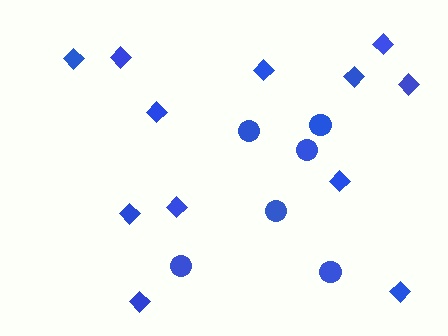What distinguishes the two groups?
There are 2 groups: one group of circles (6) and one group of diamonds (12).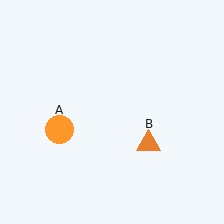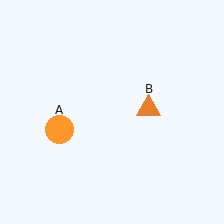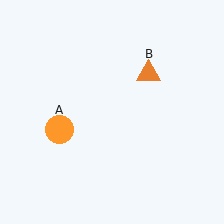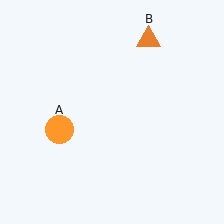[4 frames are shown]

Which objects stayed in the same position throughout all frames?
Orange circle (object A) remained stationary.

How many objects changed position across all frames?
1 object changed position: orange triangle (object B).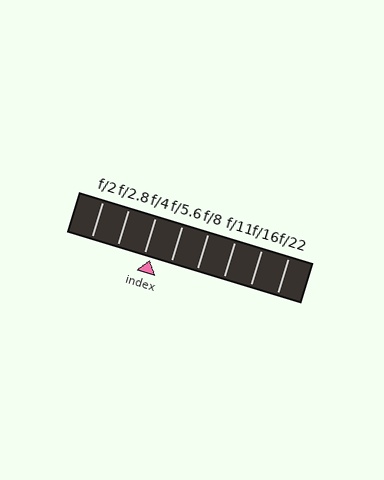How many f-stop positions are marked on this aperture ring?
There are 8 f-stop positions marked.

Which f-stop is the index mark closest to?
The index mark is closest to f/4.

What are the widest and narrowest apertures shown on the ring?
The widest aperture shown is f/2 and the narrowest is f/22.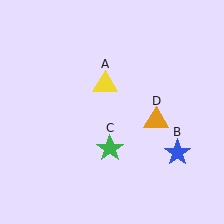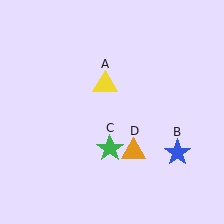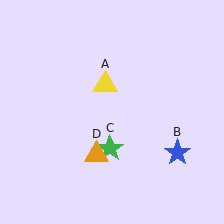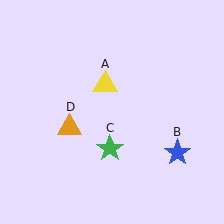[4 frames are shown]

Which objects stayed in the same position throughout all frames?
Yellow triangle (object A) and blue star (object B) and green star (object C) remained stationary.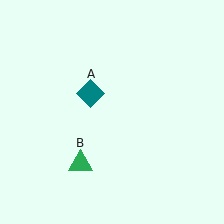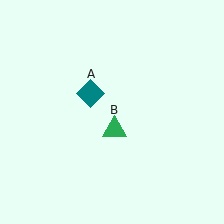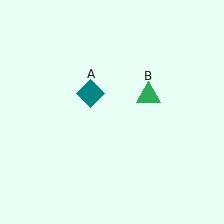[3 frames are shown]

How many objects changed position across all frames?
1 object changed position: green triangle (object B).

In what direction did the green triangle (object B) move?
The green triangle (object B) moved up and to the right.